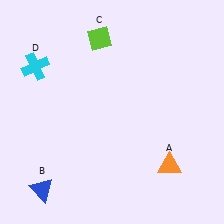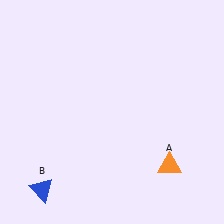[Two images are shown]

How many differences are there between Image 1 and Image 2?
There are 2 differences between the two images.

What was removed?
The cyan cross (D), the lime diamond (C) were removed in Image 2.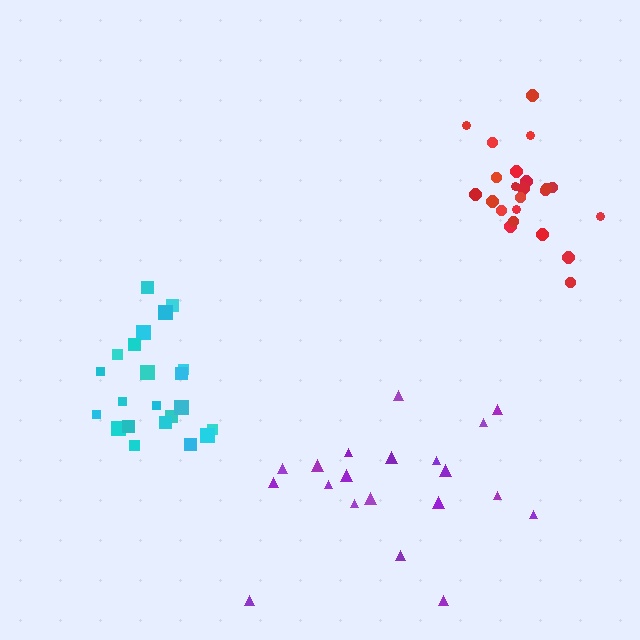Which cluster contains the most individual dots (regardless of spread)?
Red (23).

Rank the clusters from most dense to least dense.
red, cyan, purple.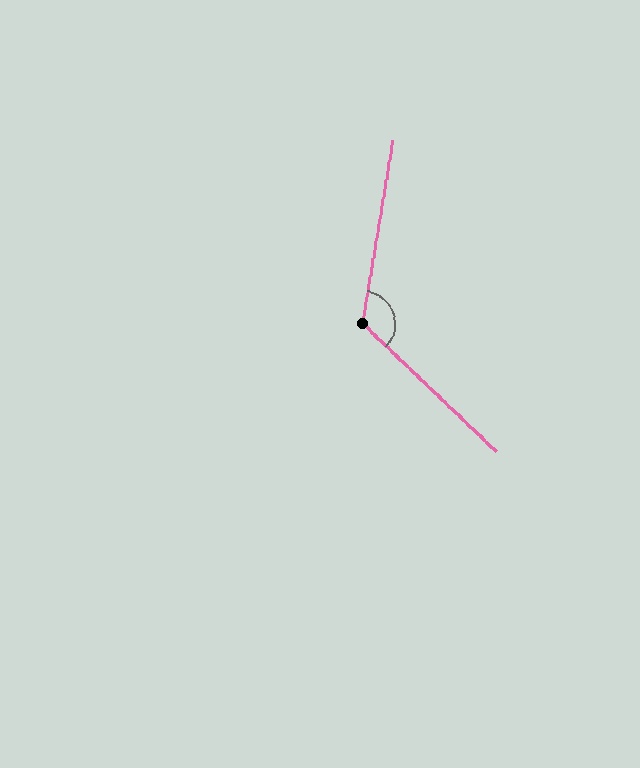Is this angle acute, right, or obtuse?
It is obtuse.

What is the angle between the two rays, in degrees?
Approximately 124 degrees.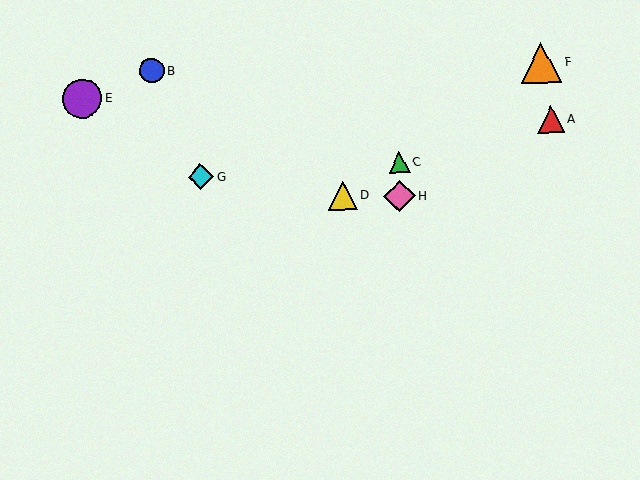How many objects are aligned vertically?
2 objects (C, H) are aligned vertically.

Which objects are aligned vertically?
Objects C, H are aligned vertically.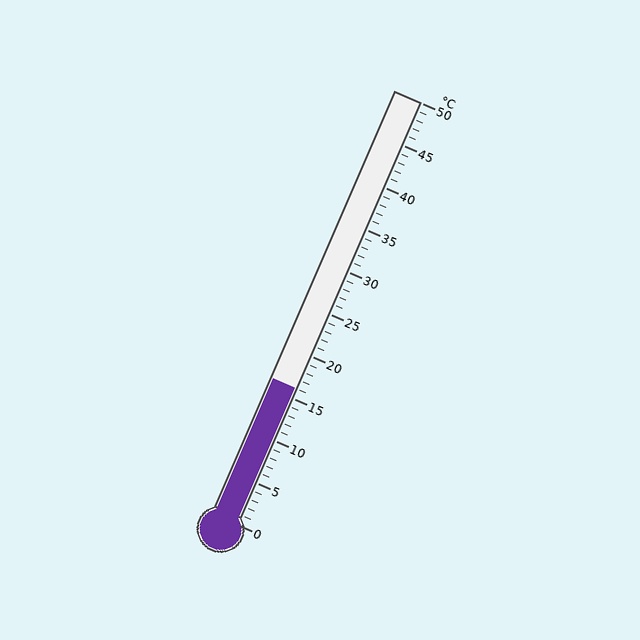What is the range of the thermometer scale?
The thermometer scale ranges from 0°C to 50°C.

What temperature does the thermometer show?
The thermometer shows approximately 16°C.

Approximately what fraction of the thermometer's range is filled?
The thermometer is filled to approximately 30% of its range.